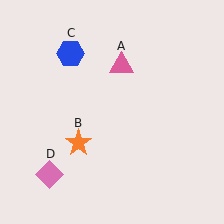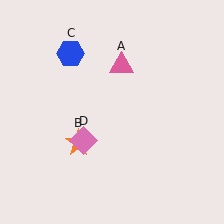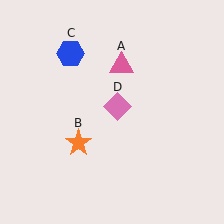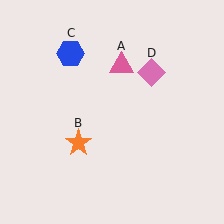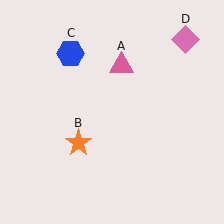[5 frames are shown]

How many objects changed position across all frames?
1 object changed position: pink diamond (object D).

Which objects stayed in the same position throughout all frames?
Pink triangle (object A) and orange star (object B) and blue hexagon (object C) remained stationary.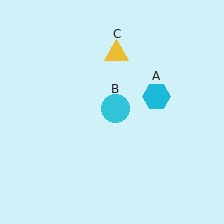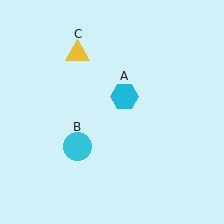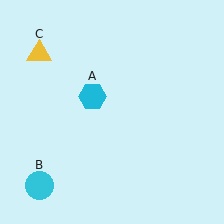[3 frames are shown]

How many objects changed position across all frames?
3 objects changed position: cyan hexagon (object A), cyan circle (object B), yellow triangle (object C).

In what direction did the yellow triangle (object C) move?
The yellow triangle (object C) moved left.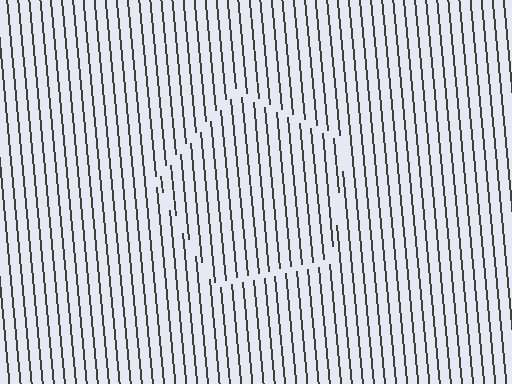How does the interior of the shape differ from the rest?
The interior of the shape contains the same grating, shifted by half a period — the contour is defined by the phase discontinuity where line-ends from the inner and outer gratings abut.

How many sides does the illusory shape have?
5 sides — the line-ends trace a pentagon.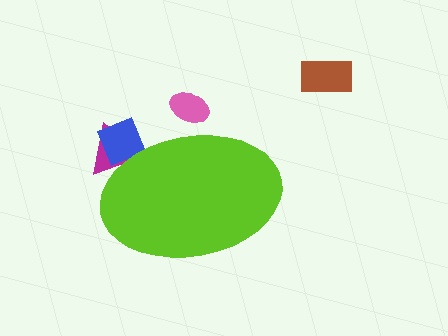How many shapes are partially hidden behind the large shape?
3 shapes are partially hidden.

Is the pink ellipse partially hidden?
Yes, the pink ellipse is partially hidden behind the lime ellipse.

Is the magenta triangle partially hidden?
Yes, the magenta triangle is partially hidden behind the lime ellipse.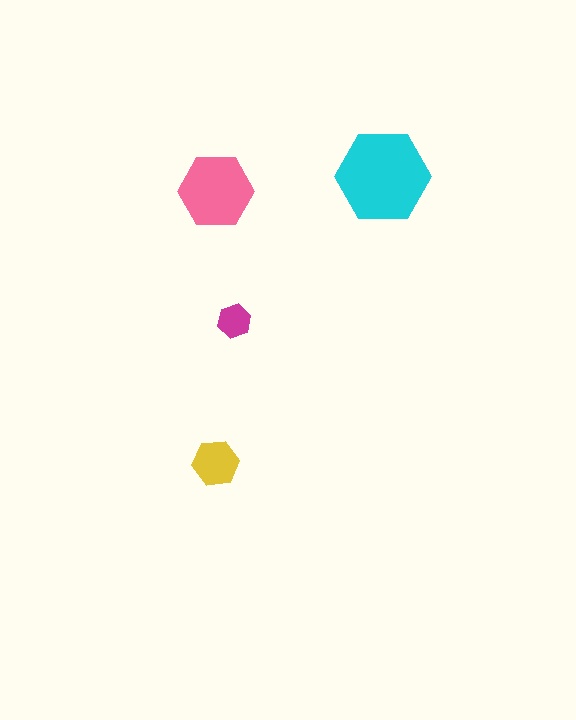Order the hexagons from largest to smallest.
the cyan one, the pink one, the yellow one, the magenta one.